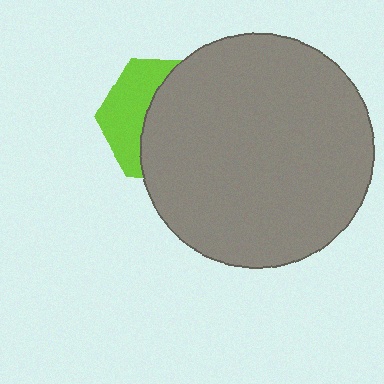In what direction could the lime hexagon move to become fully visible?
The lime hexagon could move left. That would shift it out from behind the gray circle entirely.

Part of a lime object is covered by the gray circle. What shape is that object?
It is a hexagon.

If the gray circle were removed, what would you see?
You would see the complete lime hexagon.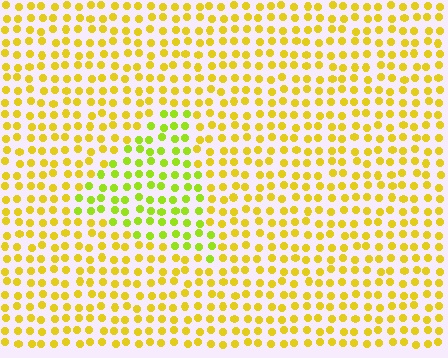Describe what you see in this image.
The image is filled with small yellow elements in a uniform arrangement. A triangle-shaped region is visible where the elements are tinted to a slightly different hue, forming a subtle color boundary.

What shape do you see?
I see a triangle.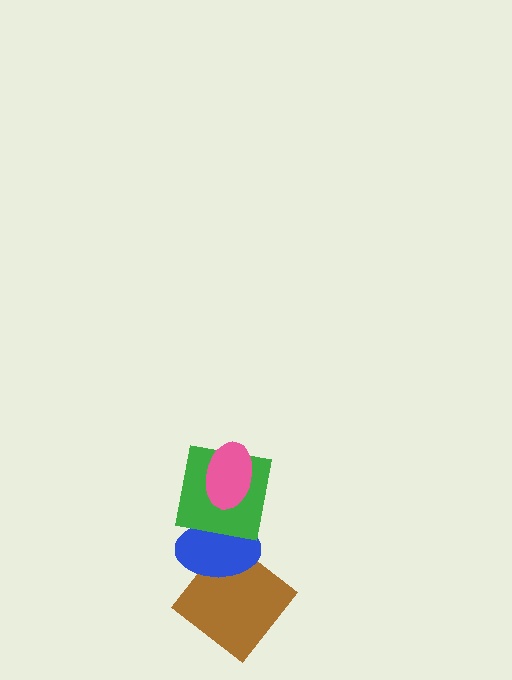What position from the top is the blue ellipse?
The blue ellipse is 3rd from the top.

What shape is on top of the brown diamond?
The blue ellipse is on top of the brown diamond.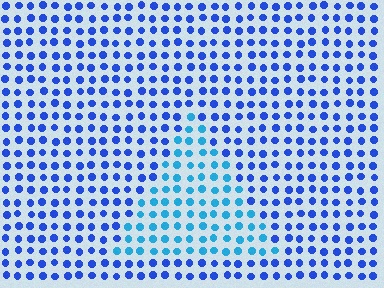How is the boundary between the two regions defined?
The boundary is defined purely by a slight shift in hue (about 31 degrees). Spacing, size, and orientation are identical on both sides.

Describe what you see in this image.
The image is filled with small blue elements in a uniform arrangement. A triangle-shaped region is visible where the elements are tinted to a slightly different hue, forming a subtle color boundary.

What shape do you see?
I see a triangle.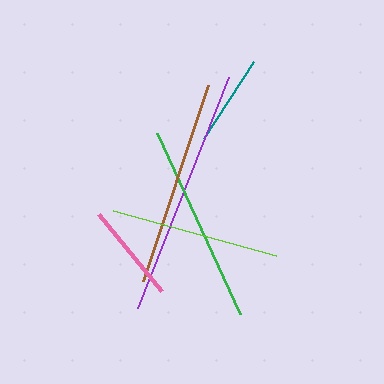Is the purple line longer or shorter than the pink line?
The purple line is longer than the pink line.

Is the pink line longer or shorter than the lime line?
The lime line is longer than the pink line.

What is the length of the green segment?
The green segment is approximately 199 pixels long.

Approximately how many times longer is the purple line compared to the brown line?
The purple line is approximately 1.2 times the length of the brown line.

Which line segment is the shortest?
The teal line is the shortest at approximately 91 pixels.